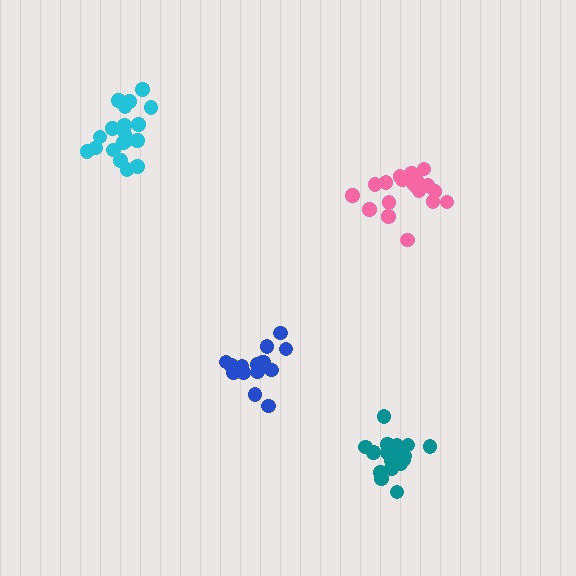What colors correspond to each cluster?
The clusters are colored: cyan, teal, blue, pink.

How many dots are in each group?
Group 1: 20 dots, Group 2: 17 dots, Group 3: 15 dots, Group 4: 20 dots (72 total).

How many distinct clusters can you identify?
There are 4 distinct clusters.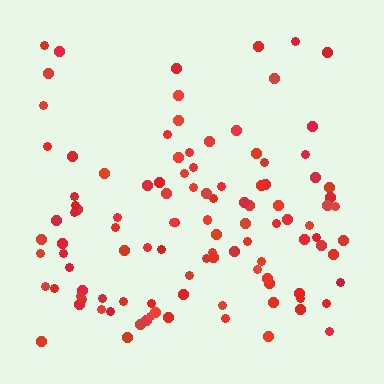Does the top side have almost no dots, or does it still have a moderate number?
Still a moderate number, just noticeably fewer than the bottom.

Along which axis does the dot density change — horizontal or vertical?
Vertical.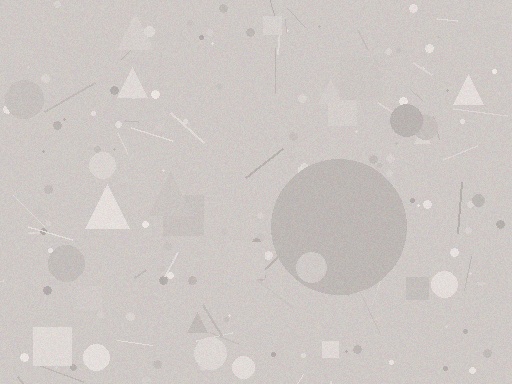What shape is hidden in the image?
A circle is hidden in the image.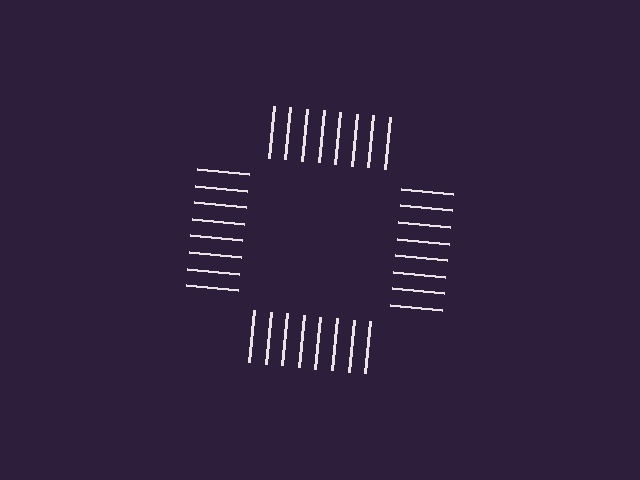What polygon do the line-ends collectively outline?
An illusory square — the line segments terminate on its edges but no continuous stroke is drawn.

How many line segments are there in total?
32 — 8 along each of the 4 edges.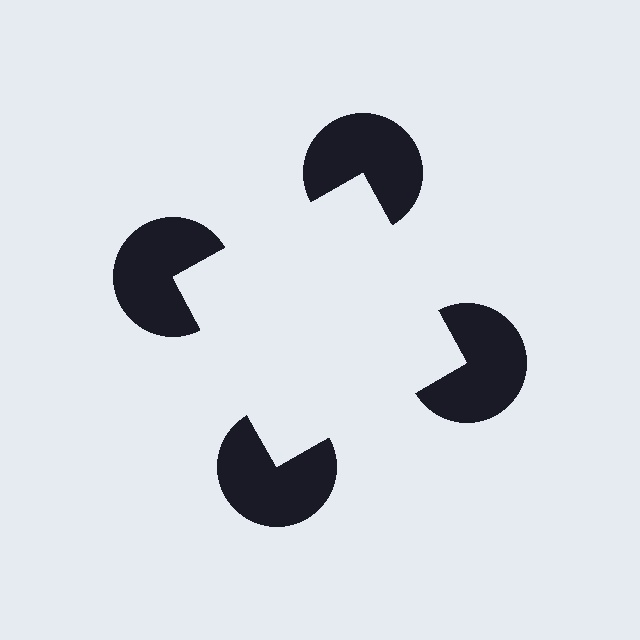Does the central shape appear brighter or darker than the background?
It typically appears slightly brighter than the background, even though no actual brightness change is drawn.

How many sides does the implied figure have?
4 sides.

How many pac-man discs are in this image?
There are 4 — one at each vertex of the illusory square.